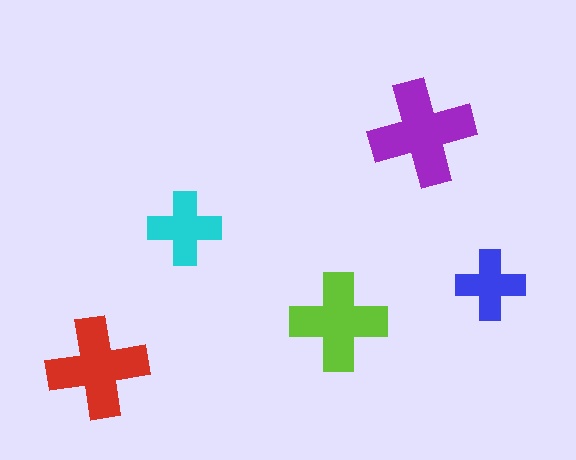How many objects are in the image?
There are 5 objects in the image.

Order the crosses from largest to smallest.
the purple one, the red one, the lime one, the cyan one, the blue one.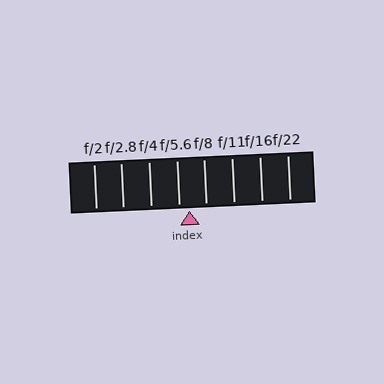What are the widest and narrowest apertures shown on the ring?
The widest aperture shown is f/2 and the narrowest is f/22.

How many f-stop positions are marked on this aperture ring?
There are 8 f-stop positions marked.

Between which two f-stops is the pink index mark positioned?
The index mark is between f/5.6 and f/8.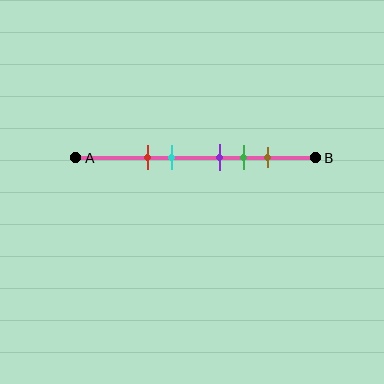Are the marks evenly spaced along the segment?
No, the marks are not evenly spaced.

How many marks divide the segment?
There are 5 marks dividing the segment.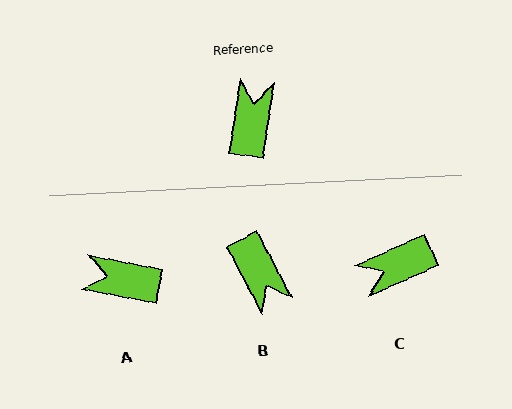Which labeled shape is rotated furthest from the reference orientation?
B, about 144 degrees away.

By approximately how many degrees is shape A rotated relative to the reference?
Approximately 87 degrees counter-clockwise.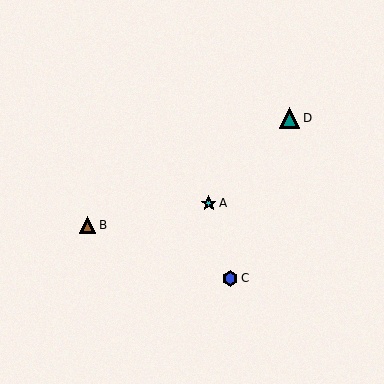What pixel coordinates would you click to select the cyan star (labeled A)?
Click at (209, 203) to select the cyan star A.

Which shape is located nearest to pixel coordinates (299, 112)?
The teal triangle (labeled D) at (289, 118) is nearest to that location.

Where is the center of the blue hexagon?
The center of the blue hexagon is at (230, 278).